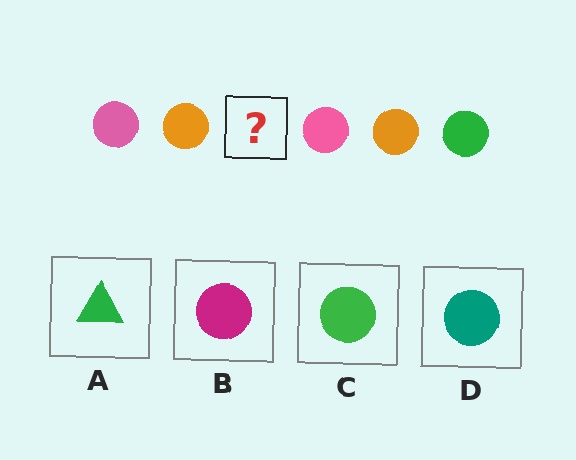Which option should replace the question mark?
Option C.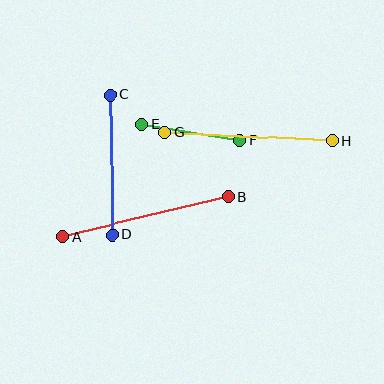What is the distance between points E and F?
The distance is approximately 99 pixels.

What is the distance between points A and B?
The distance is approximately 170 pixels.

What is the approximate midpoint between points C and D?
The midpoint is at approximately (112, 165) pixels.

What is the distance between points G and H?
The distance is approximately 168 pixels.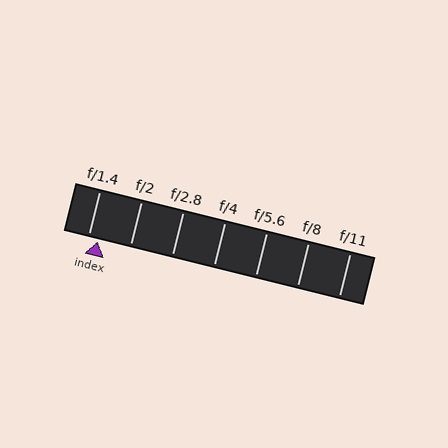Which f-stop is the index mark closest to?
The index mark is closest to f/1.4.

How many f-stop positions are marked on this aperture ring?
There are 7 f-stop positions marked.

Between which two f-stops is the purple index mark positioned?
The index mark is between f/1.4 and f/2.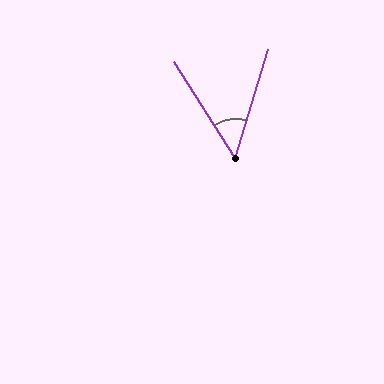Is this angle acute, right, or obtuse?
It is acute.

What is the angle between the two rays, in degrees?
Approximately 49 degrees.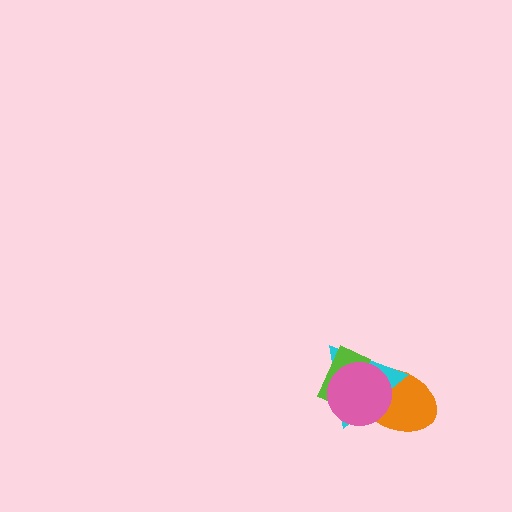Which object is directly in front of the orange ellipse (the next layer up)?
The cyan triangle is directly in front of the orange ellipse.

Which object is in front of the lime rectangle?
The pink circle is in front of the lime rectangle.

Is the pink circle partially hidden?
No, no other shape covers it.